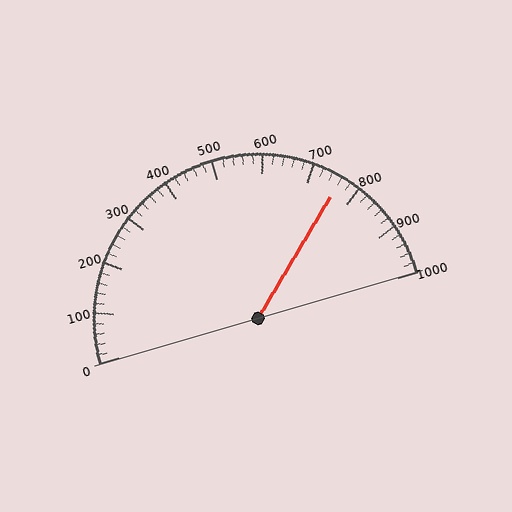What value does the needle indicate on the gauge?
The needle indicates approximately 760.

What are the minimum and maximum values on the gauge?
The gauge ranges from 0 to 1000.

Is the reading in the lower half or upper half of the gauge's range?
The reading is in the upper half of the range (0 to 1000).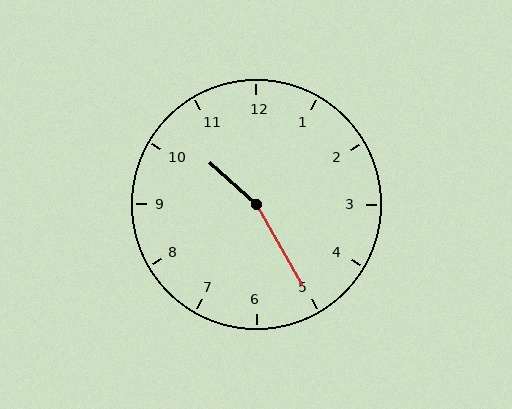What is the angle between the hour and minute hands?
Approximately 162 degrees.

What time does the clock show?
10:25.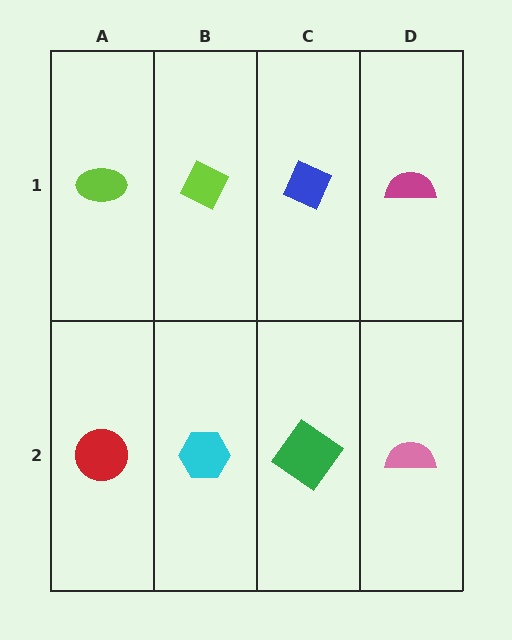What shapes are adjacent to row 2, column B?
A lime diamond (row 1, column B), a red circle (row 2, column A), a green diamond (row 2, column C).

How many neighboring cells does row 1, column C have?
3.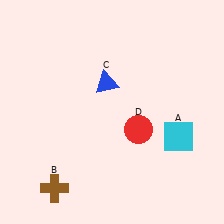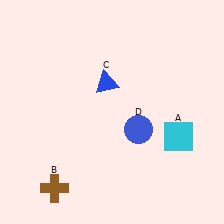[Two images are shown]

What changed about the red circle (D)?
In Image 1, D is red. In Image 2, it changed to blue.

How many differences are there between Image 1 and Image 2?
There is 1 difference between the two images.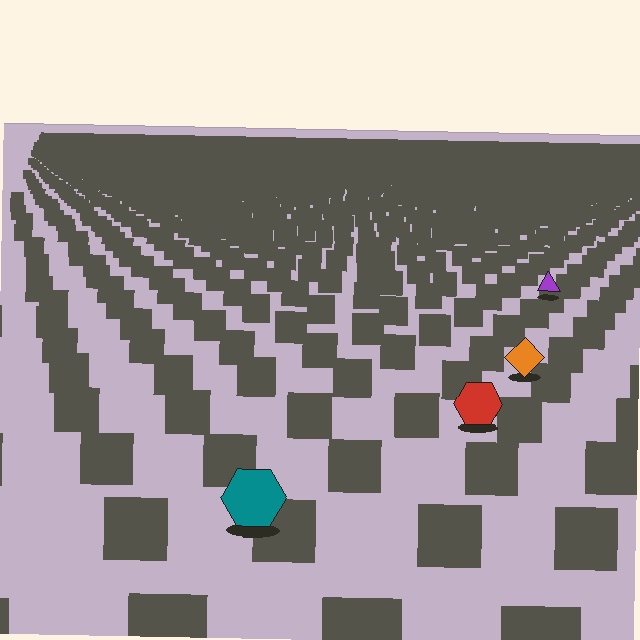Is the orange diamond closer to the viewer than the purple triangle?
Yes. The orange diamond is closer — you can tell from the texture gradient: the ground texture is coarser near it.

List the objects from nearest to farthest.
From nearest to farthest: the teal hexagon, the red hexagon, the orange diamond, the purple triangle.